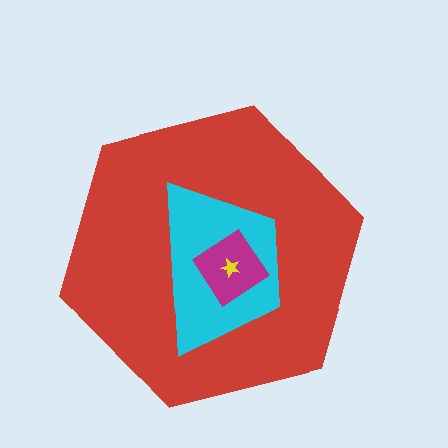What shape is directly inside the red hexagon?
The cyan trapezoid.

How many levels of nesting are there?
4.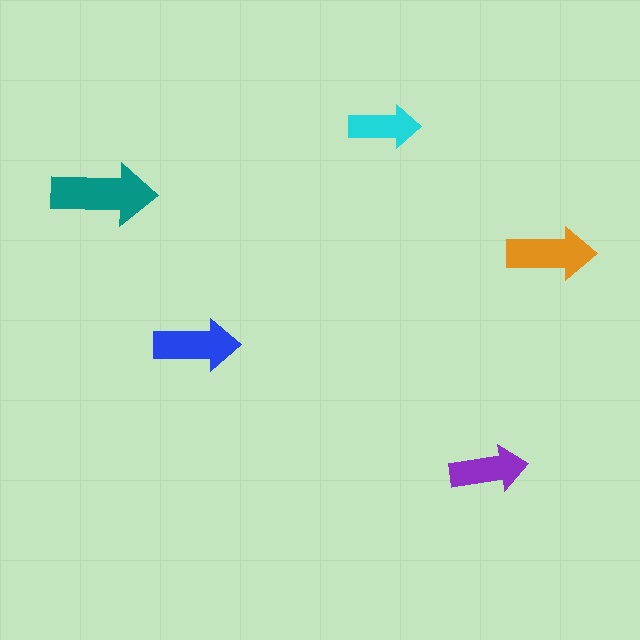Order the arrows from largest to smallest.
the teal one, the orange one, the blue one, the purple one, the cyan one.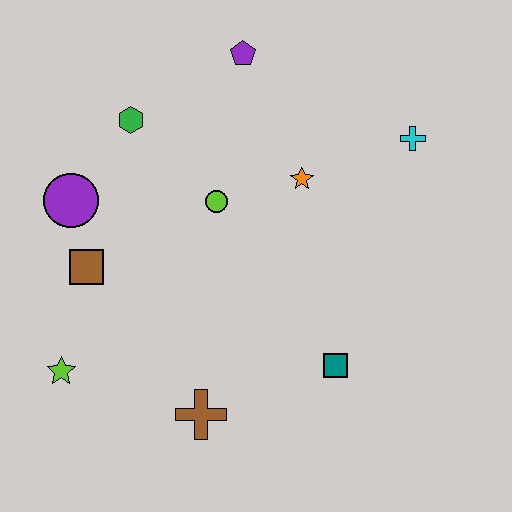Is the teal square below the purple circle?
Yes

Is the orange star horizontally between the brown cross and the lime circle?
No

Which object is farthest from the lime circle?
The lime star is farthest from the lime circle.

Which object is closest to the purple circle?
The brown square is closest to the purple circle.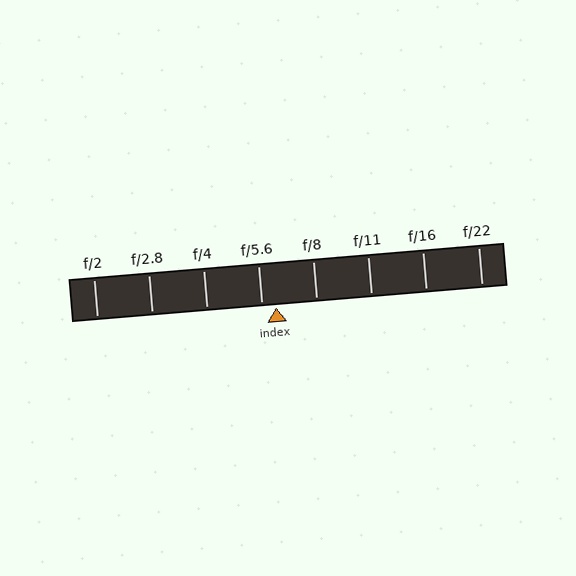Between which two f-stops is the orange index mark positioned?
The index mark is between f/5.6 and f/8.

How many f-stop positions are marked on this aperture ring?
There are 8 f-stop positions marked.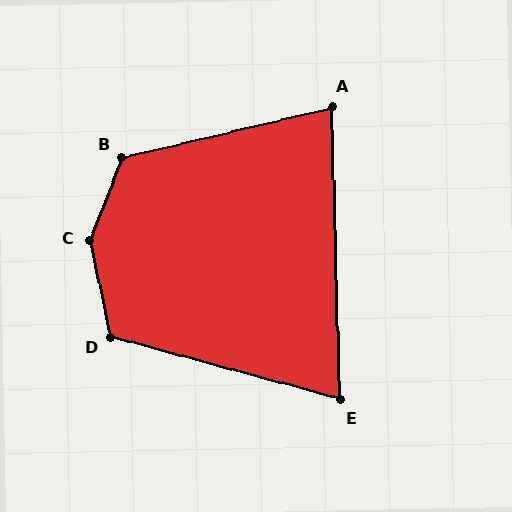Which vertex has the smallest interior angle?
E, at approximately 73 degrees.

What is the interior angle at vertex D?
Approximately 117 degrees (obtuse).